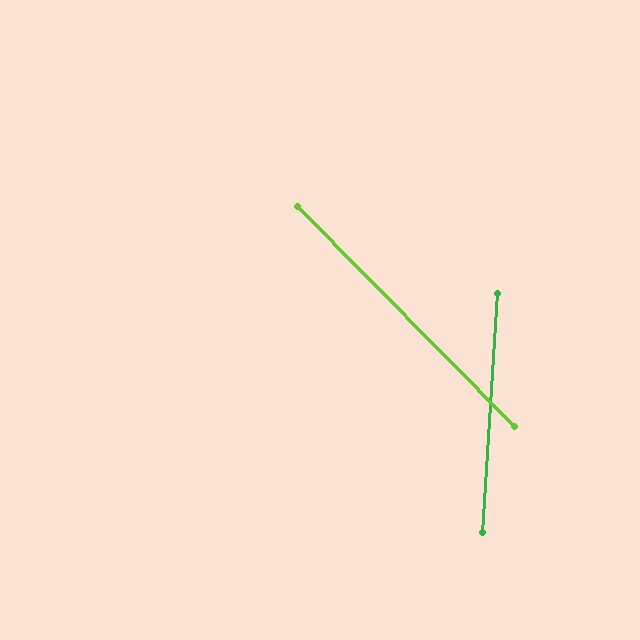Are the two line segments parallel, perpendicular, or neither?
Neither parallel nor perpendicular — they differ by about 48°.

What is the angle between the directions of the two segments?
Approximately 48 degrees.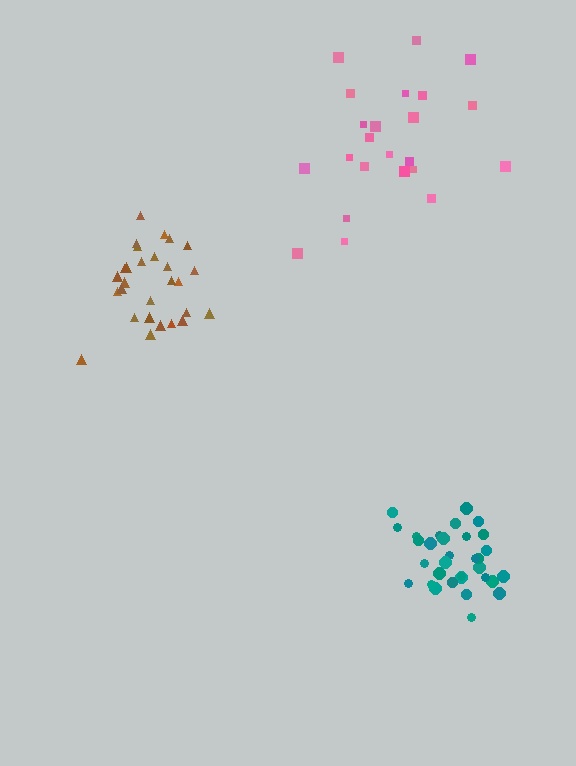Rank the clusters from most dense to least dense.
brown, teal, pink.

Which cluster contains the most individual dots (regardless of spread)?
Teal (32).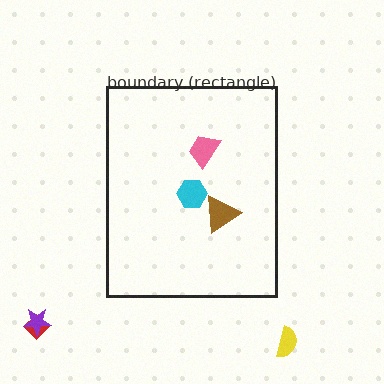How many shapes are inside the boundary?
3 inside, 3 outside.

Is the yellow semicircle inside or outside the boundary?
Outside.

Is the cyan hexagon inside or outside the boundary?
Inside.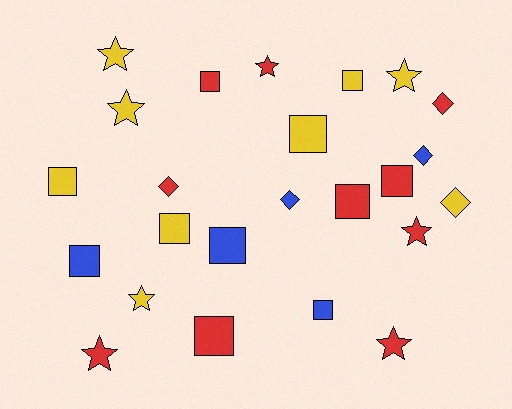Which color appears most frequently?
Red, with 10 objects.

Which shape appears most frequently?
Square, with 11 objects.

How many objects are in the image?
There are 24 objects.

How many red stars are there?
There are 4 red stars.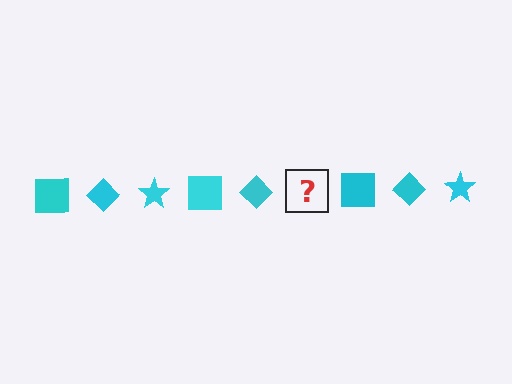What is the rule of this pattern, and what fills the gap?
The rule is that the pattern cycles through square, diamond, star shapes in cyan. The gap should be filled with a cyan star.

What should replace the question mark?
The question mark should be replaced with a cyan star.